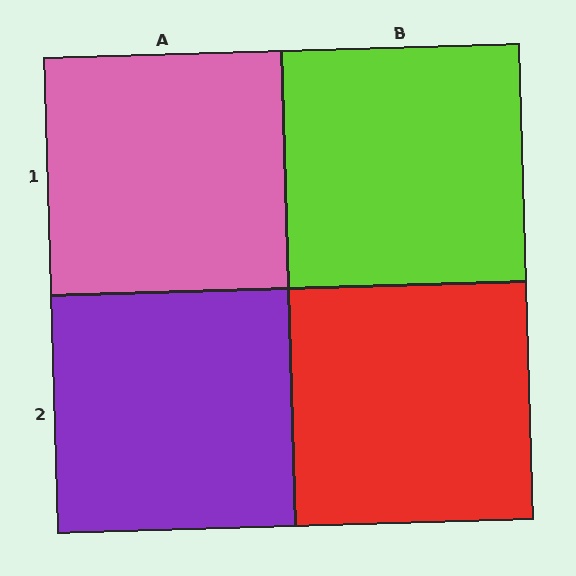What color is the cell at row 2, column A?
Purple.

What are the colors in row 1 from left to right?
Pink, lime.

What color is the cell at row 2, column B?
Red.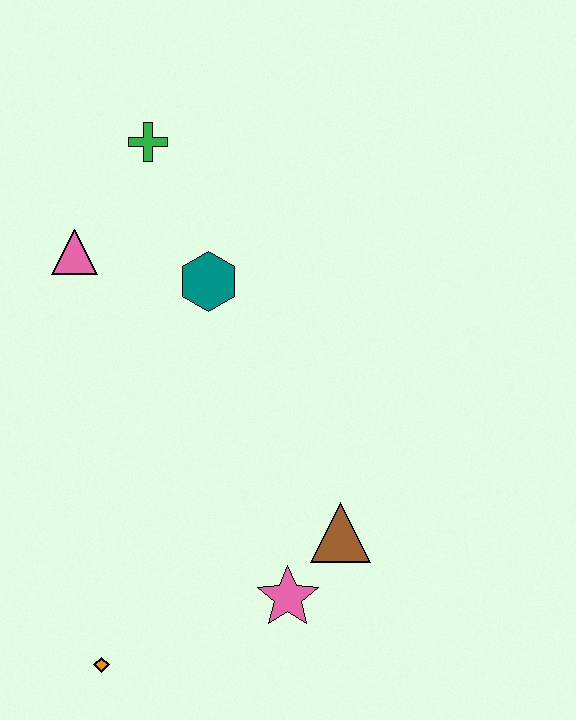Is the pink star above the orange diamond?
Yes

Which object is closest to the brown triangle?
The pink star is closest to the brown triangle.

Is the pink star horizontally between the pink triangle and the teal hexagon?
No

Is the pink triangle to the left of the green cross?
Yes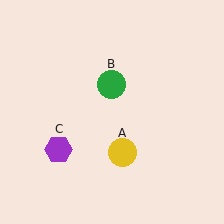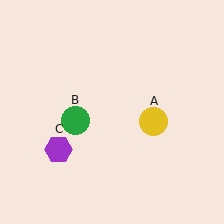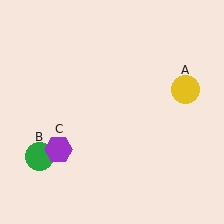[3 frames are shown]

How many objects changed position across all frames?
2 objects changed position: yellow circle (object A), green circle (object B).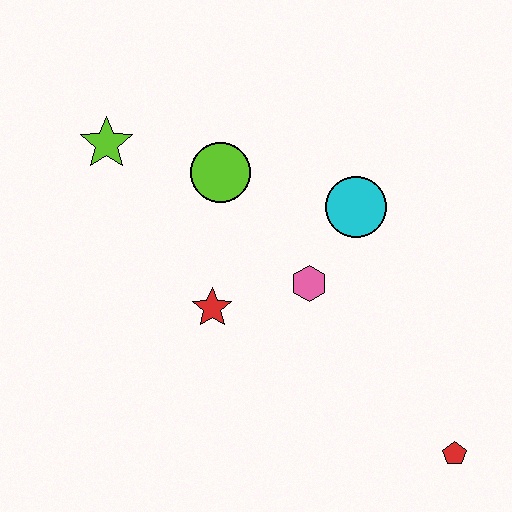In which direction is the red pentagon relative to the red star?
The red pentagon is to the right of the red star.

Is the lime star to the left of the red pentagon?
Yes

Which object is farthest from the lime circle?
The red pentagon is farthest from the lime circle.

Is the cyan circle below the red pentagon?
No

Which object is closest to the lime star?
The lime circle is closest to the lime star.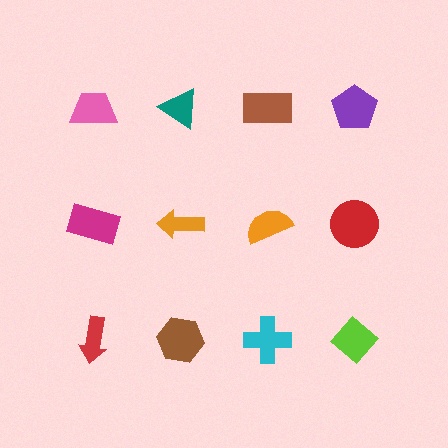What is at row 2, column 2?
An orange arrow.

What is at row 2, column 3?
An orange semicircle.